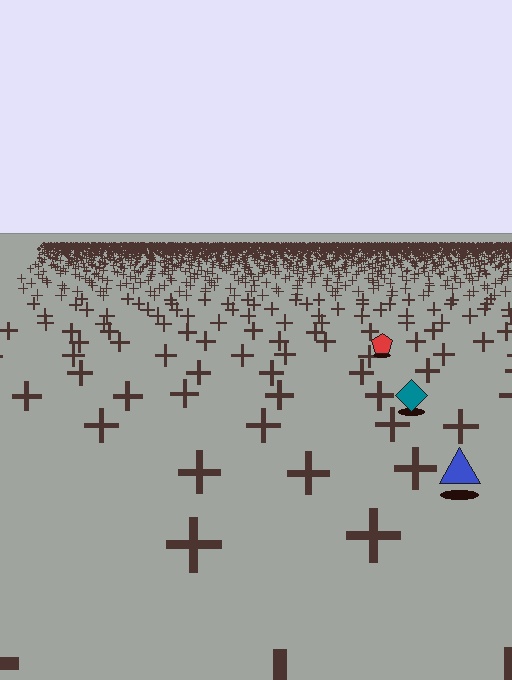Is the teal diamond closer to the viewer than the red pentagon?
Yes. The teal diamond is closer — you can tell from the texture gradient: the ground texture is coarser near it.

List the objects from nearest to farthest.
From nearest to farthest: the blue triangle, the teal diamond, the red pentagon.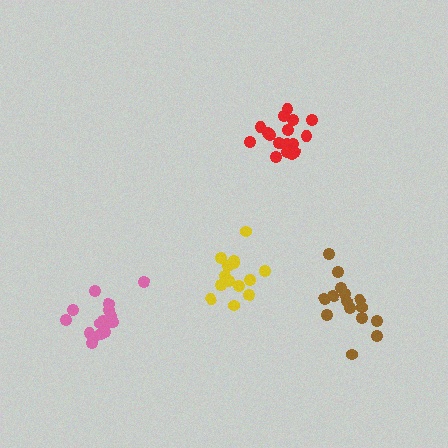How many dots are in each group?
Group 1: 15 dots, Group 2: 18 dots, Group 3: 15 dots, Group 4: 16 dots (64 total).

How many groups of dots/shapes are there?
There are 4 groups.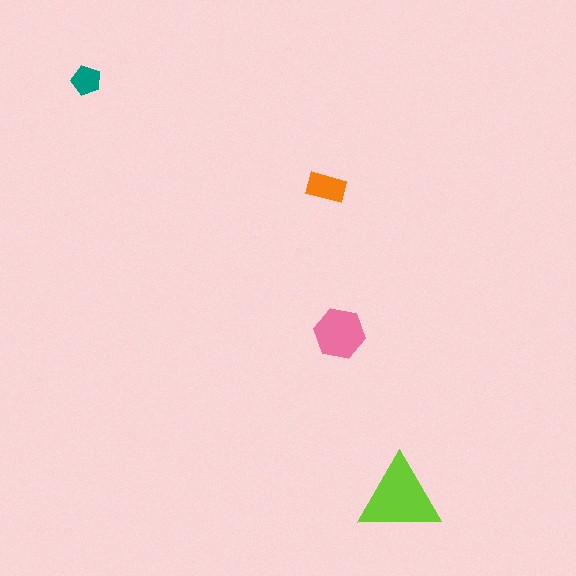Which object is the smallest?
The teal pentagon.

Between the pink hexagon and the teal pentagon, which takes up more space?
The pink hexagon.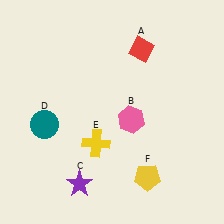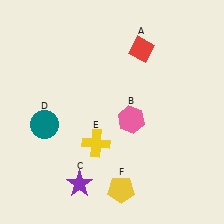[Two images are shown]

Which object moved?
The yellow pentagon (F) moved left.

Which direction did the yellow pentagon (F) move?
The yellow pentagon (F) moved left.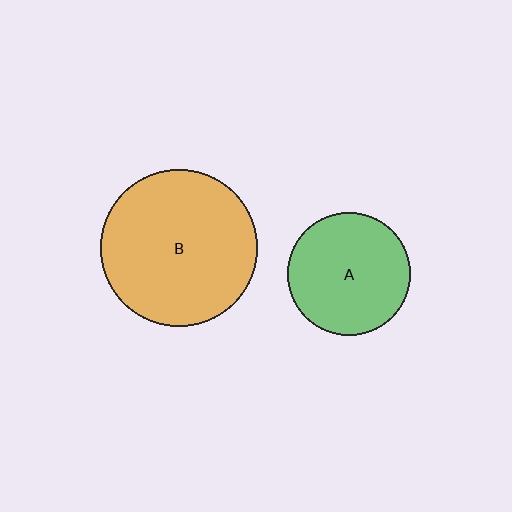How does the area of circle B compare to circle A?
Approximately 1.7 times.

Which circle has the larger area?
Circle B (orange).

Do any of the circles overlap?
No, none of the circles overlap.